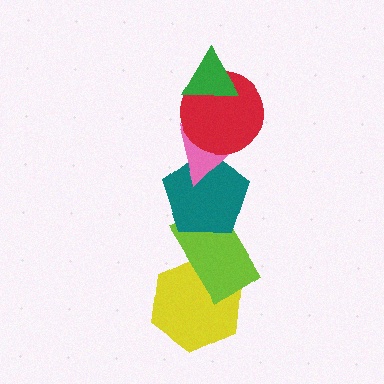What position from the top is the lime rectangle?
The lime rectangle is 5th from the top.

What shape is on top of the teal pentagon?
The pink triangle is on top of the teal pentagon.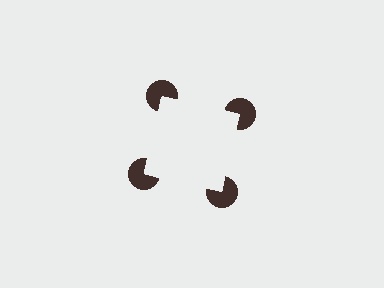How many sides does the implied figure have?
4 sides.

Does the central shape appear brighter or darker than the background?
It typically appears slightly brighter than the background, even though no actual brightness change is drawn.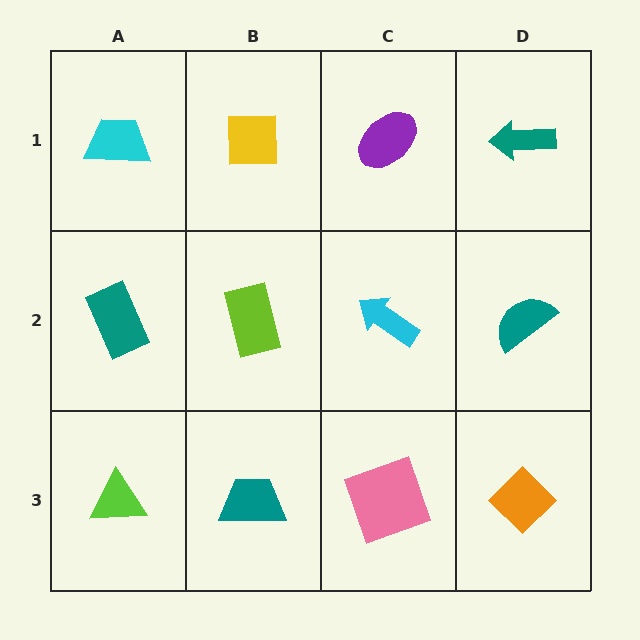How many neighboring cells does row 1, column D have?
2.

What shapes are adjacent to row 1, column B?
A lime rectangle (row 2, column B), a cyan trapezoid (row 1, column A), a purple ellipse (row 1, column C).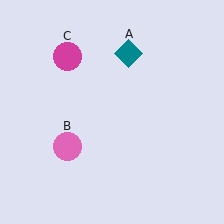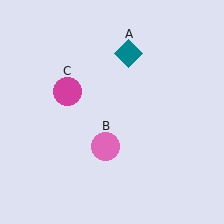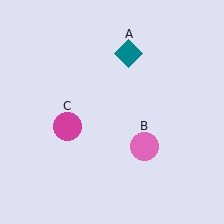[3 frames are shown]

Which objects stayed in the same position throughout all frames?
Teal diamond (object A) remained stationary.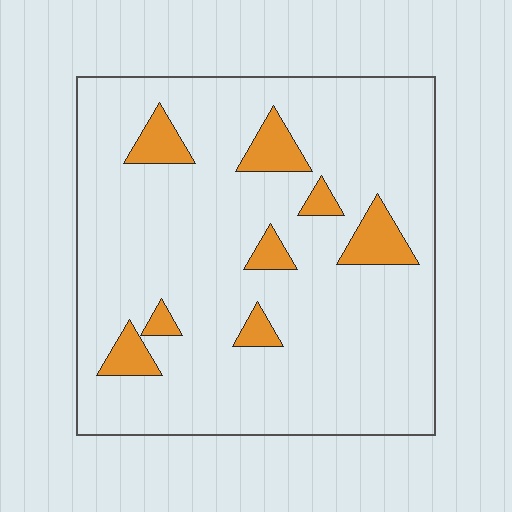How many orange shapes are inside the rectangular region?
8.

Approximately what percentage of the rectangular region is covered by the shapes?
Approximately 10%.